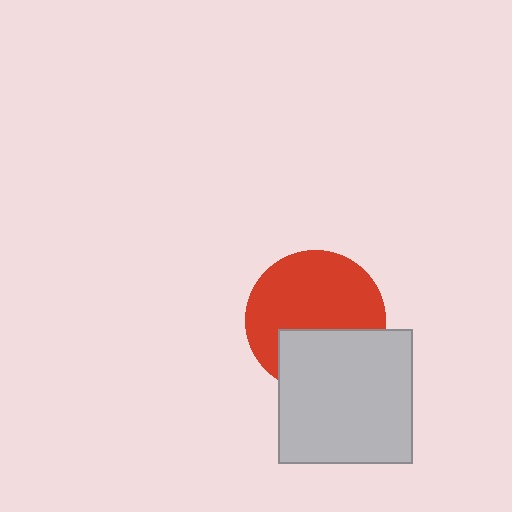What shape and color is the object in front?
The object in front is a light gray square.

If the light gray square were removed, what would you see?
You would see the complete red circle.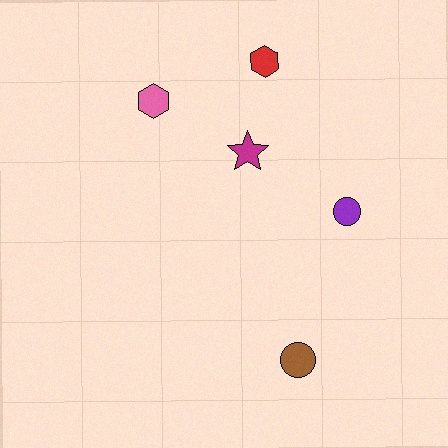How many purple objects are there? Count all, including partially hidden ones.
There is 1 purple object.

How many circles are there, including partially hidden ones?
There are 2 circles.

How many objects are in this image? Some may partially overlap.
There are 5 objects.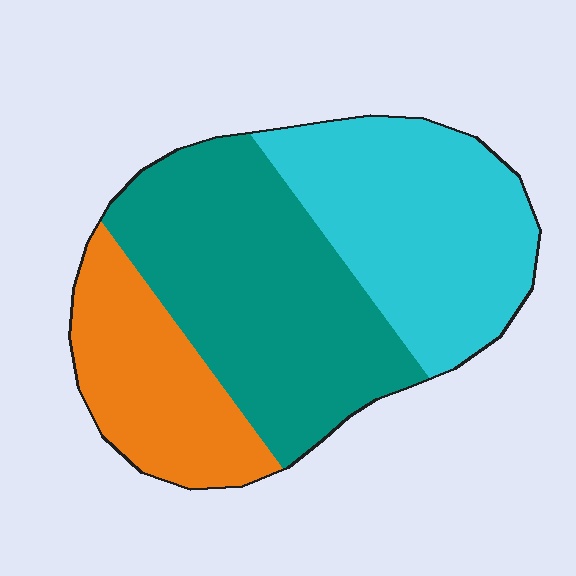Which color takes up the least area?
Orange, at roughly 20%.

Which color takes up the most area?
Teal, at roughly 45%.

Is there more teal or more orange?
Teal.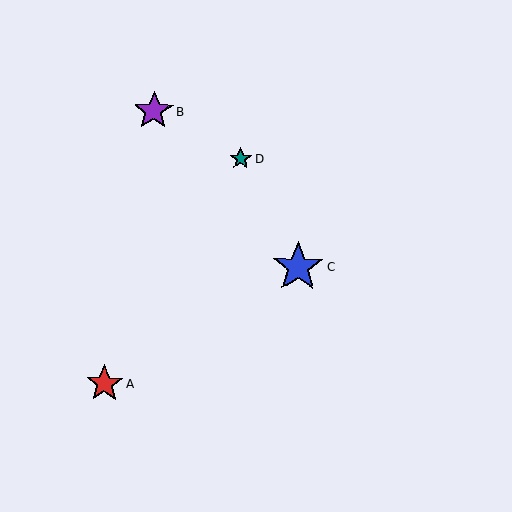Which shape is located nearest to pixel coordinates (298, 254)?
The blue star (labeled C) at (298, 267) is nearest to that location.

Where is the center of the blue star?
The center of the blue star is at (298, 267).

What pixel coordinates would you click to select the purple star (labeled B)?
Click at (154, 111) to select the purple star B.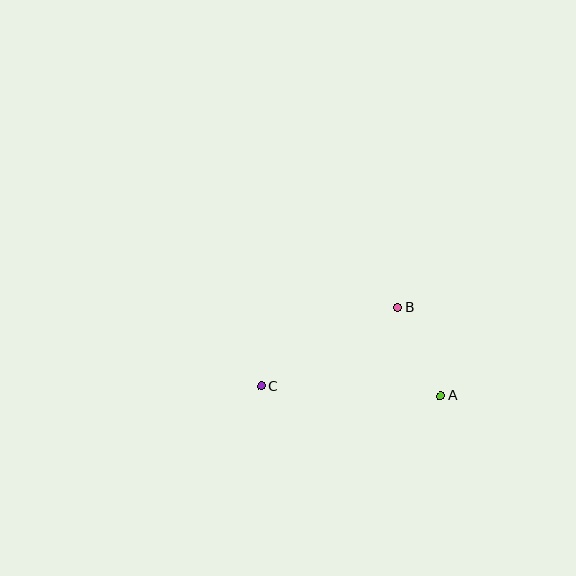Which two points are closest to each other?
Points A and B are closest to each other.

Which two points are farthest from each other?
Points A and C are farthest from each other.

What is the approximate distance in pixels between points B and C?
The distance between B and C is approximately 158 pixels.